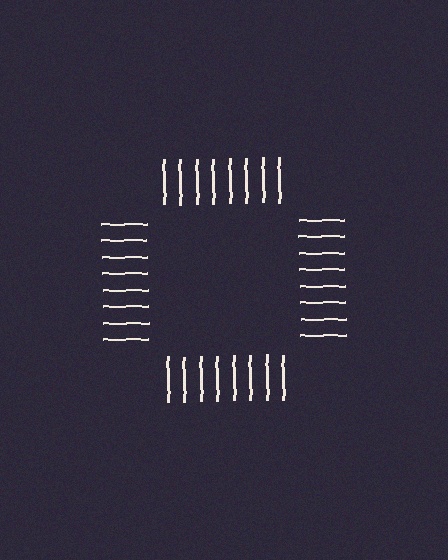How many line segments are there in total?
32 — 8 along each of the 4 edges.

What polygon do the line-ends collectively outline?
An illusory square — the line segments terminate on its edges but no continuous stroke is drawn.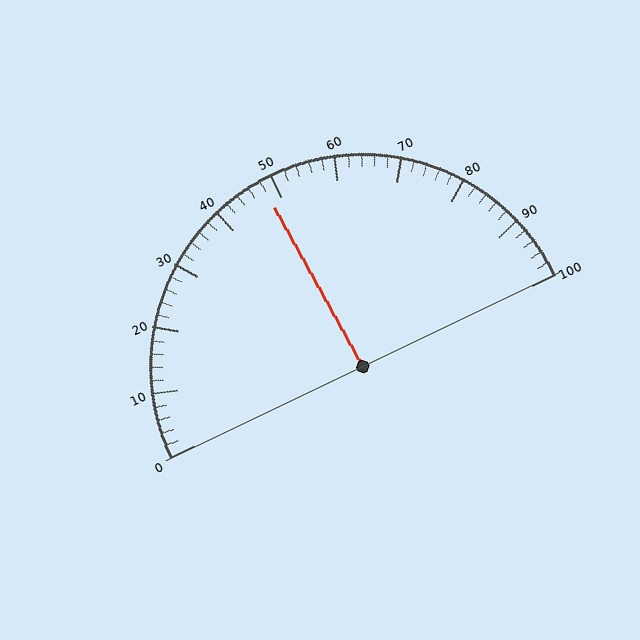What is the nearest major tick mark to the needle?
The nearest major tick mark is 50.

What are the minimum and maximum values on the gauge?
The gauge ranges from 0 to 100.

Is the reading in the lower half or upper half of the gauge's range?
The reading is in the lower half of the range (0 to 100).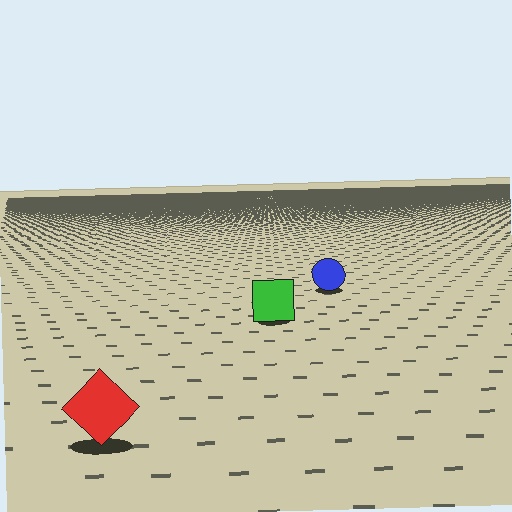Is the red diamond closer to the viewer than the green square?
Yes. The red diamond is closer — you can tell from the texture gradient: the ground texture is coarser near it.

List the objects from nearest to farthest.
From nearest to farthest: the red diamond, the green square, the blue circle.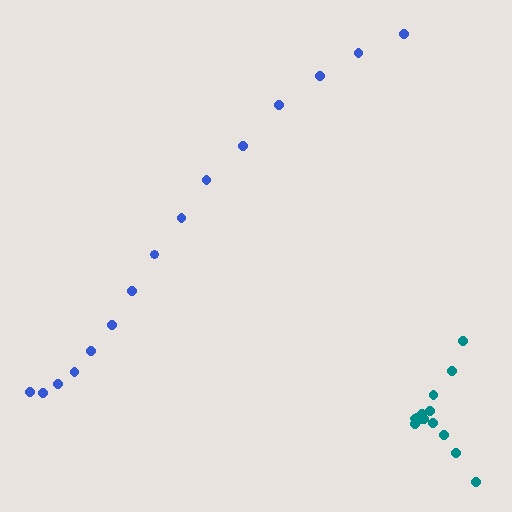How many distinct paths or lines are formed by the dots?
There are 2 distinct paths.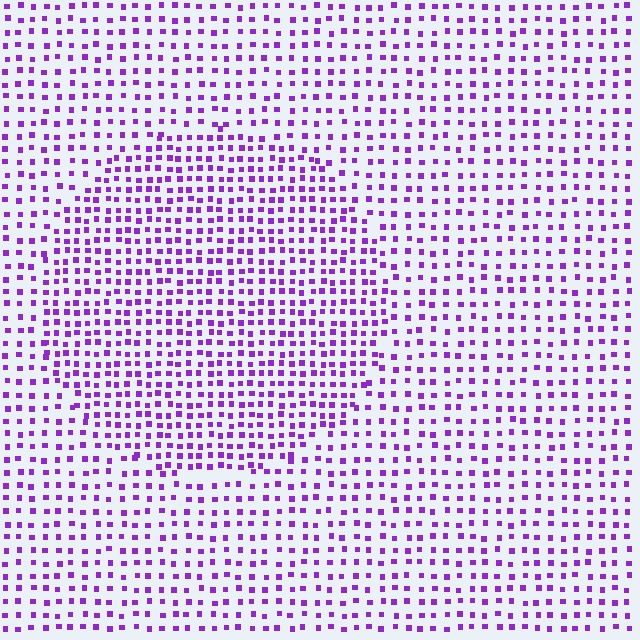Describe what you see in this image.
The image contains small purple elements arranged at two different densities. A circle-shaped region is visible where the elements are more densely packed than the surrounding area.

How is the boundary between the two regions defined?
The boundary is defined by a change in element density (approximately 1.6x ratio). All elements are the same color, size, and shape.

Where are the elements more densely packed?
The elements are more densely packed inside the circle boundary.